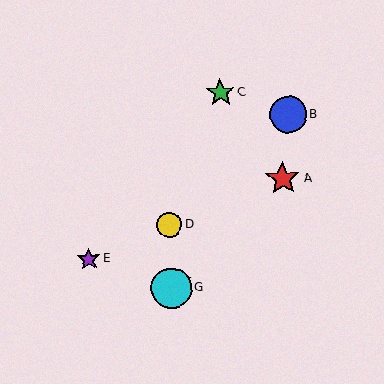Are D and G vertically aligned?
Yes, both are at x≈169.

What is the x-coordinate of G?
Object G is at x≈171.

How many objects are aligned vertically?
3 objects (D, F, G) are aligned vertically.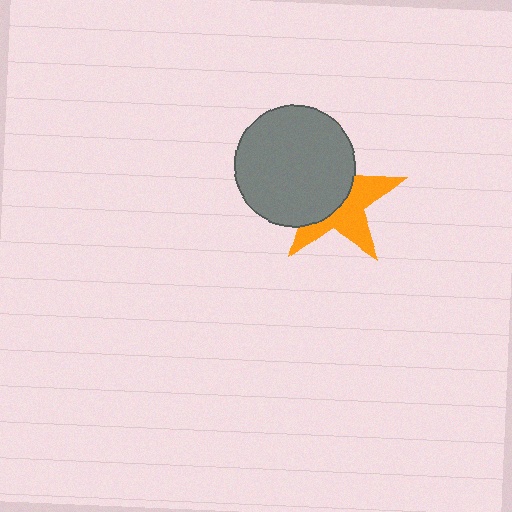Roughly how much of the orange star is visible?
About half of it is visible (roughly 47%).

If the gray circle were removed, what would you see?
You would see the complete orange star.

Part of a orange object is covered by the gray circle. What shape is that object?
It is a star.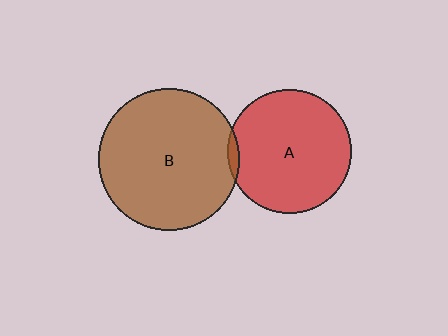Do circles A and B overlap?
Yes.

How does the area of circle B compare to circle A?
Approximately 1.3 times.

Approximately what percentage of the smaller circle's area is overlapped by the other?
Approximately 5%.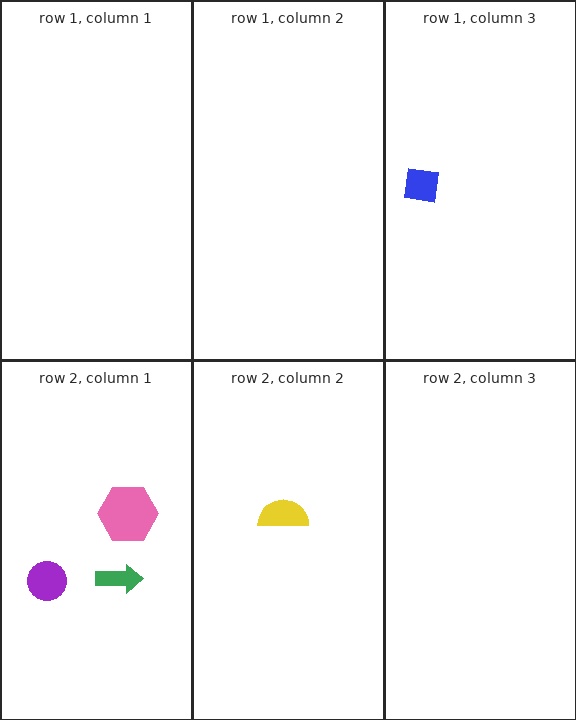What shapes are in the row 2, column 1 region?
The purple circle, the green arrow, the pink hexagon.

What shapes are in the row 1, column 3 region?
The blue square.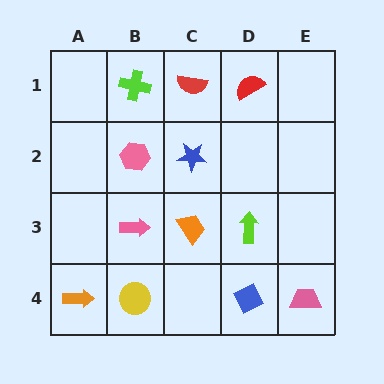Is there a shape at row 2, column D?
No, that cell is empty.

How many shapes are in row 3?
3 shapes.